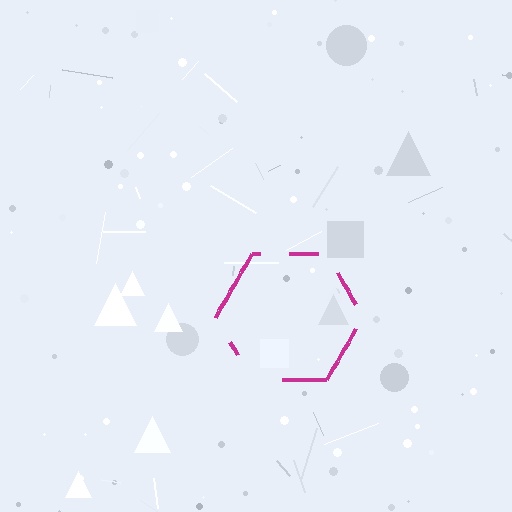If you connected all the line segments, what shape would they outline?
They would outline a hexagon.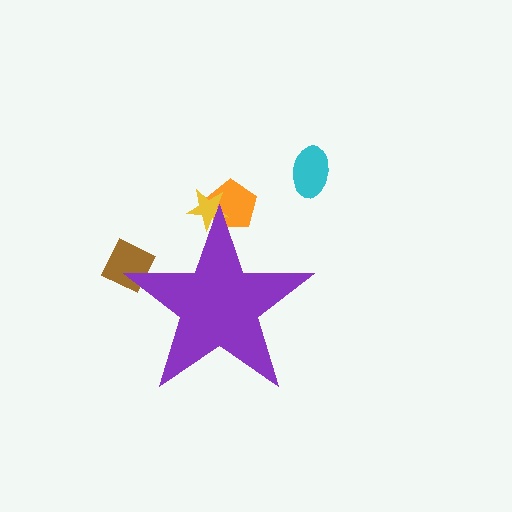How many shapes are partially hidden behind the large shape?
3 shapes are partially hidden.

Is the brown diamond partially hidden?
Yes, the brown diamond is partially hidden behind the purple star.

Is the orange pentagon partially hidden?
Yes, the orange pentagon is partially hidden behind the purple star.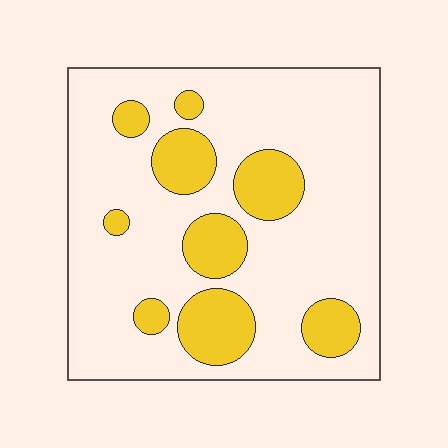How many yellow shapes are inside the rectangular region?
9.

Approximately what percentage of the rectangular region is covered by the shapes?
Approximately 20%.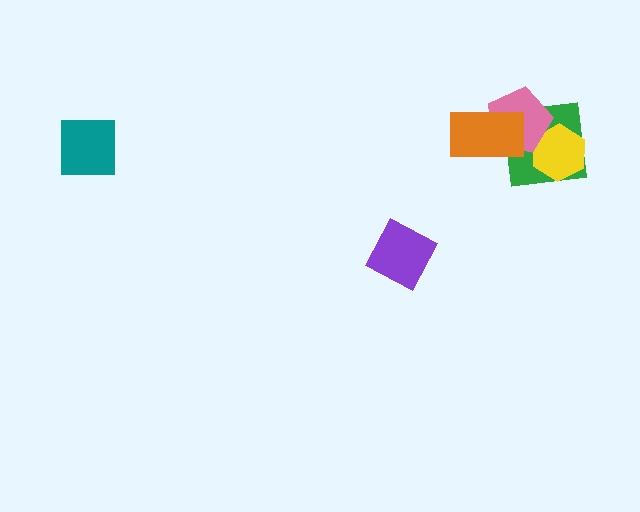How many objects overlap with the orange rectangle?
2 objects overlap with the orange rectangle.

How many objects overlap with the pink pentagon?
3 objects overlap with the pink pentagon.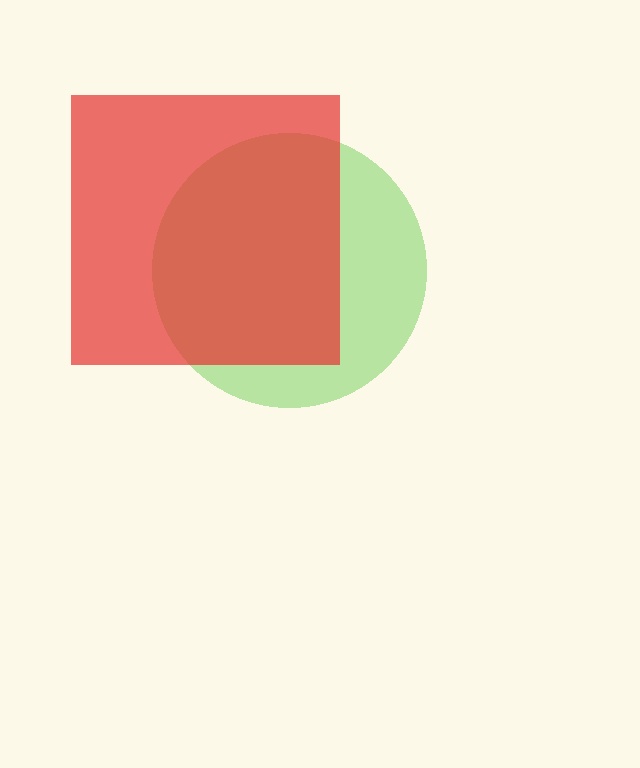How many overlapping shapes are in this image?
There are 2 overlapping shapes in the image.